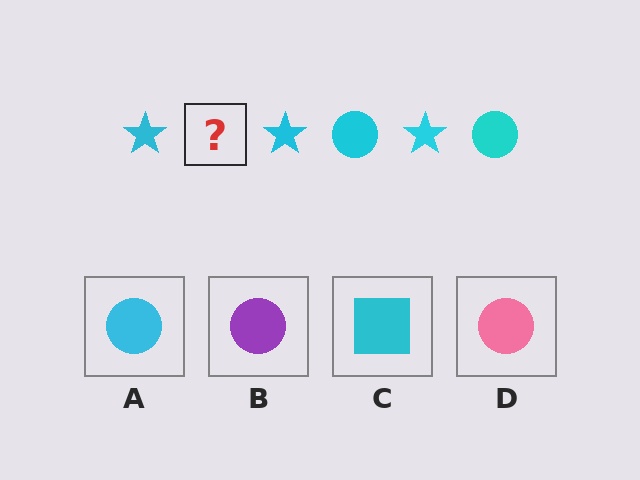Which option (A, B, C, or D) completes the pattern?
A.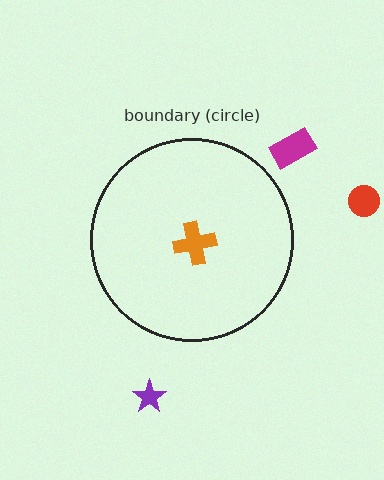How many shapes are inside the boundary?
1 inside, 3 outside.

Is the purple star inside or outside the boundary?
Outside.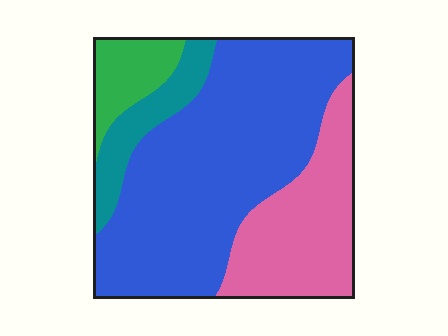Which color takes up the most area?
Blue, at roughly 55%.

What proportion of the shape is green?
Green covers about 10% of the shape.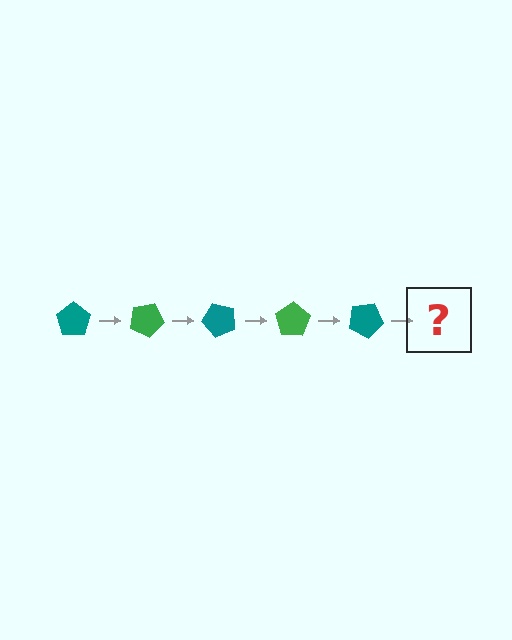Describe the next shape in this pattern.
It should be a green pentagon, rotated 125 degrees from the start.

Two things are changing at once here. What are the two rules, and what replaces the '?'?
The two rules are that it rotates 25 degrees each step and the color cycles through teal and green. The '?' should be a green pentagon, rotated 125 degrees from the start.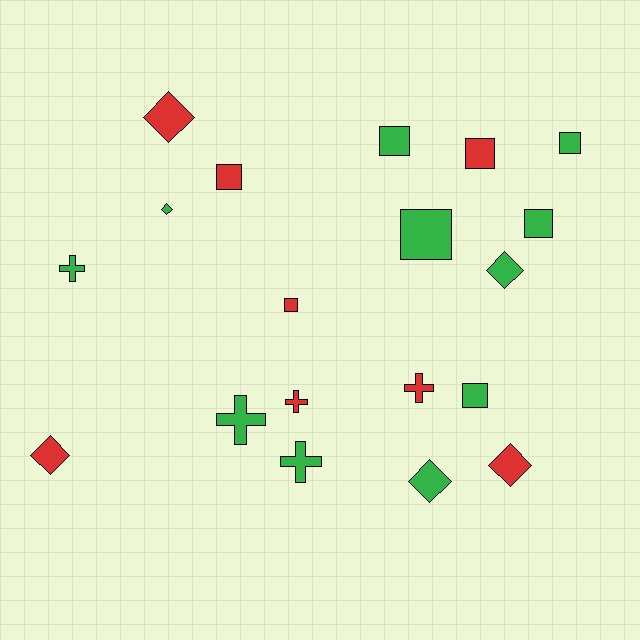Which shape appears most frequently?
Square, with 8 objects.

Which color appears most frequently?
Green, with 11 objects.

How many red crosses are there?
There are 2 red crosses.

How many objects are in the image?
There are 19 objects.